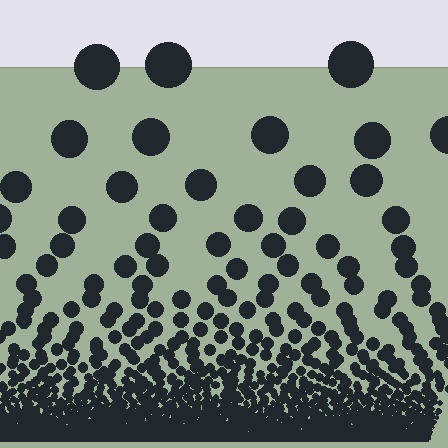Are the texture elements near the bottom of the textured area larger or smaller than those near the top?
Smaller. The gradient is inverted — elements near the bottom are smaller and denser.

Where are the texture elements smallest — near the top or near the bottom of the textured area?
Near the bottom.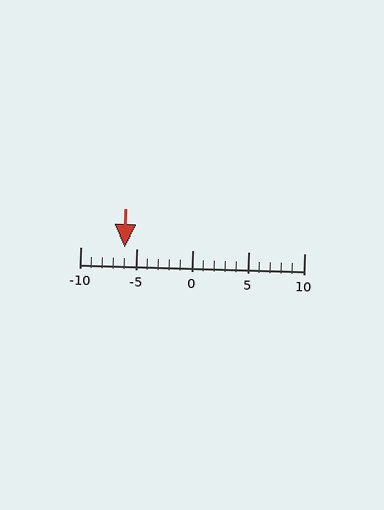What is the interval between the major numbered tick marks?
The major tick marks are spaced 5 units apart.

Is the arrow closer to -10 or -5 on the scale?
The arrow is closer to -5.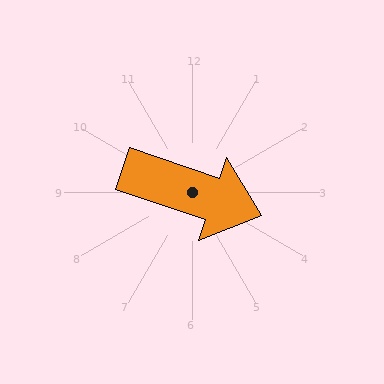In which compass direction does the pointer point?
East.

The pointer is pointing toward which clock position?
Roughly 4 o'clock.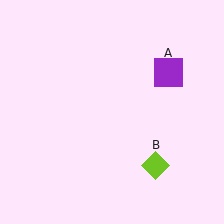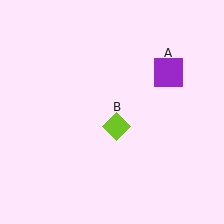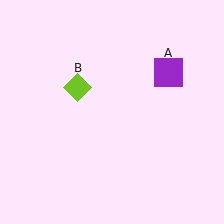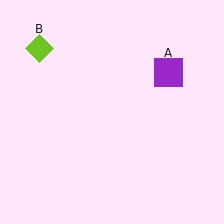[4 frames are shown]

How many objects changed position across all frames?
1 object changed position: lime diamond (object B).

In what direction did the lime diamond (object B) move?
The lime diamond (object B) moved up and to the left.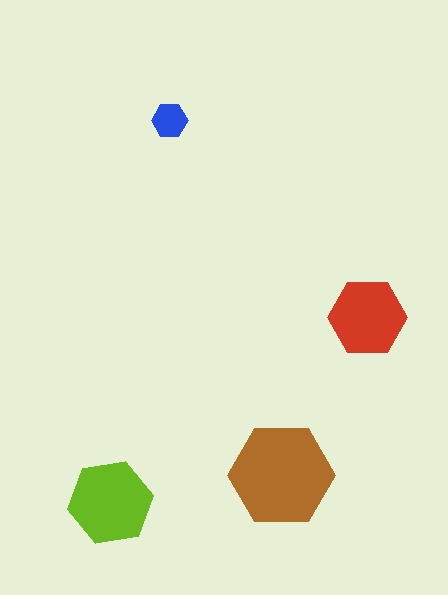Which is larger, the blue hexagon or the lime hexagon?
The lime one.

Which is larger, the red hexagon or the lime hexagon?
The lime one.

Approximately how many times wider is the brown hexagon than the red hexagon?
About 1.5 times wider.